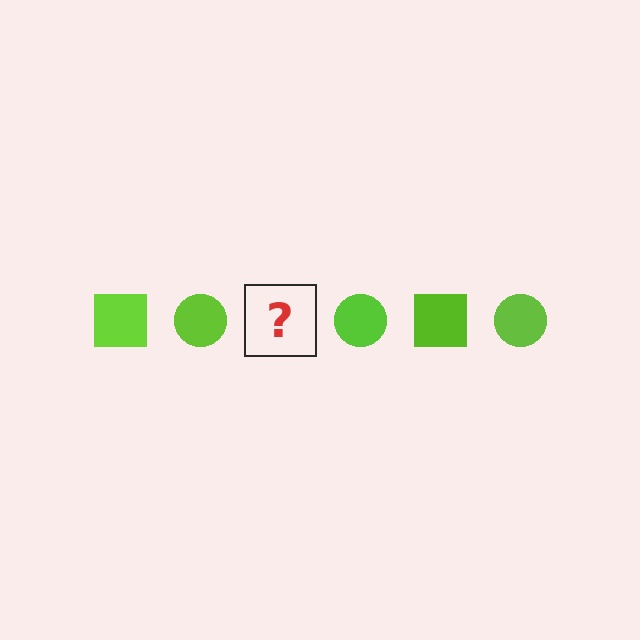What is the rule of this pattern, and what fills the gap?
The rule is that the pattern cycles through square, circle shapes in lime. The gap should be filled with a lime square.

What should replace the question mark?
The question mark should be replaced with a lime square.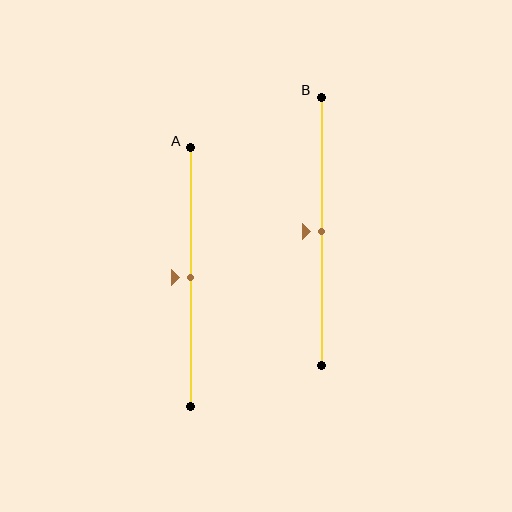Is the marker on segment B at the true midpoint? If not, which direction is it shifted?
Yes, the marker on segment B is at the true midpoint.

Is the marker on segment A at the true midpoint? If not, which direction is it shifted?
Yes, the marker on segment A is at the true midpoint.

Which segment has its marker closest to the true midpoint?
Segment A has its marker closest to the true midpoint.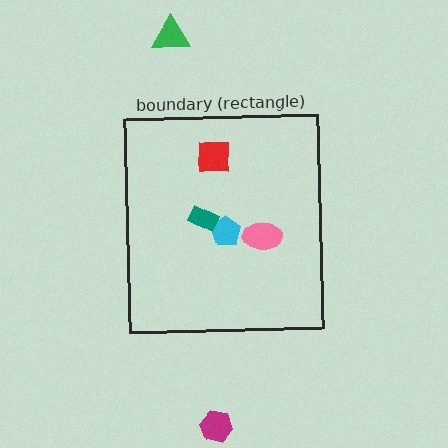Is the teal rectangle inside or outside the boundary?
Inside.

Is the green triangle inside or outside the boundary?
Outside.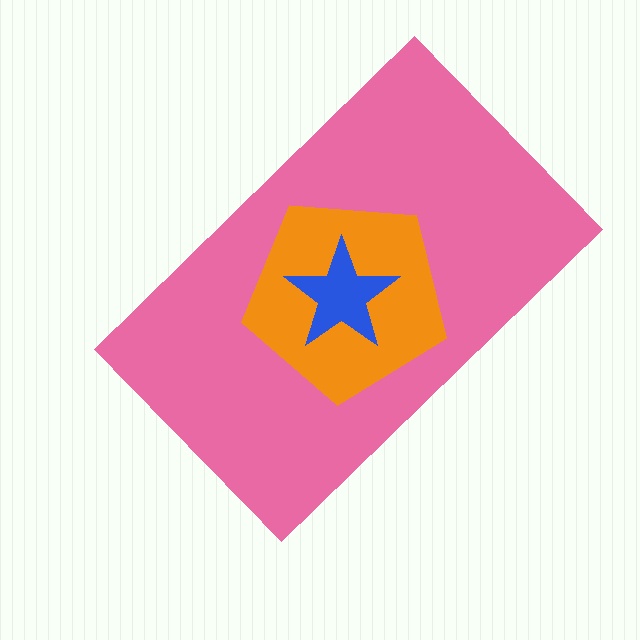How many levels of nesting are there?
3.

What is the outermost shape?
The pink rectangle.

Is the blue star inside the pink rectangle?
Yes.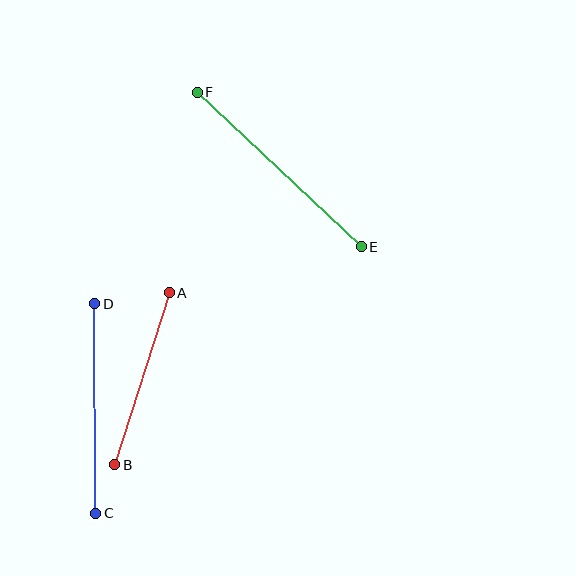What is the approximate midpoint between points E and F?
The midpoint is at approximately (279, 169) pixels.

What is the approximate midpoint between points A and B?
The midpoint is at approximately (142, 379) pixels.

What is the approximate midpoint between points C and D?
The midpoint is at approximately (95, 409) pixels.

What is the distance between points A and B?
The distance is approximately 181 pixels.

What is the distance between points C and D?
The distance is approximately 210 pixels.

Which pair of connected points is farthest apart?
Points E and F are farthest apart.